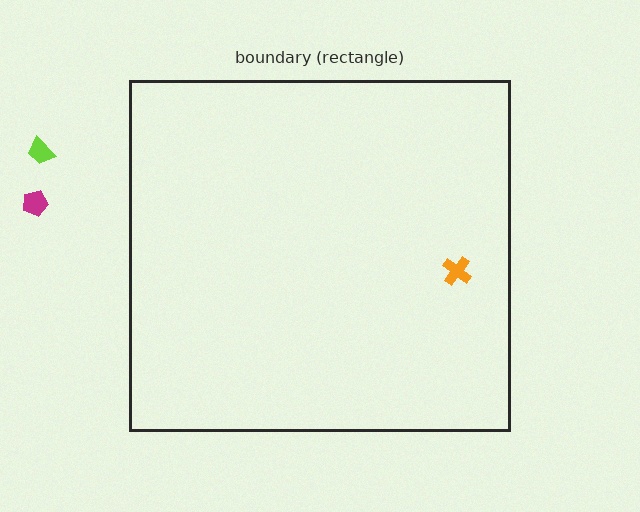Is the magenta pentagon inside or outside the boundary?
Outside.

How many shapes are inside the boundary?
1 inside, 2 outside.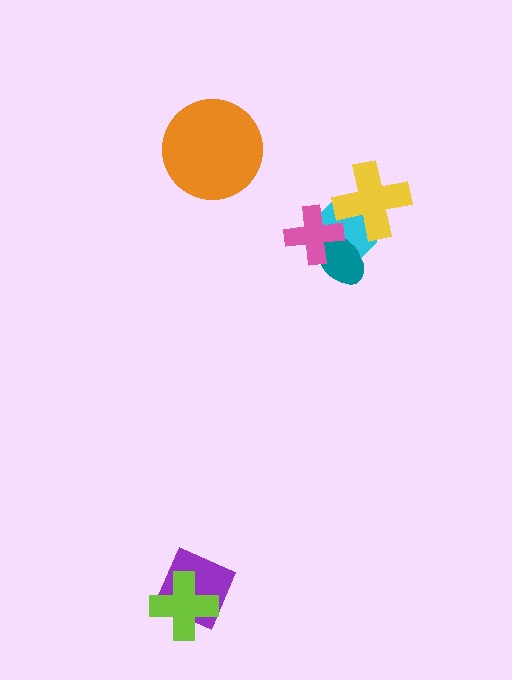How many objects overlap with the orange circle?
0 objects overlap with the orange circle.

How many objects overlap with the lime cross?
1 object overlaps with the lime cross.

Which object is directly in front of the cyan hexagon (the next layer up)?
The teal ellipse is directly in front of the cyan hexagon.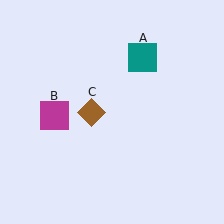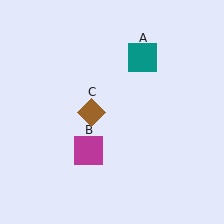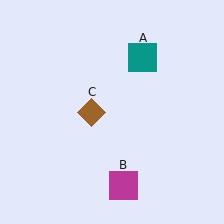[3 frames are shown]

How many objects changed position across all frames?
1 object changed position: magenta square (object B).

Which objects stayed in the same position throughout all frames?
Teal square (object A) and brown diamond (object C) remained stationary.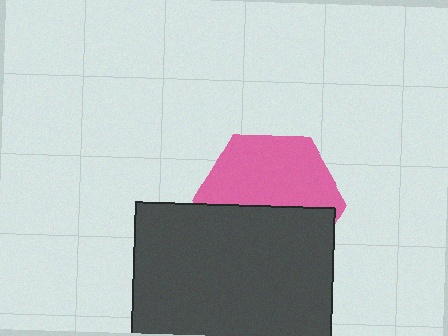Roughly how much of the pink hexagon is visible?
About half of it is visible (roughly 52%).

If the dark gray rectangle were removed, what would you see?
You would see the complete pink hexagon.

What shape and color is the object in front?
The object in front is a dark gray rectangle.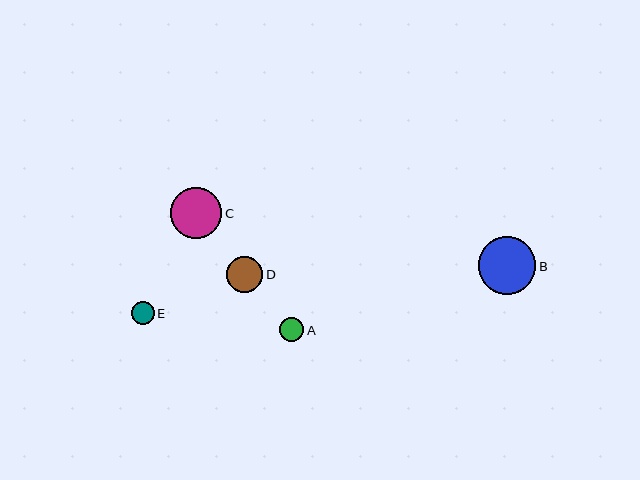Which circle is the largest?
Circle B is the largest with a size of approximately 57 pixels.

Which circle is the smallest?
Circle E is the smallest with a size of approximately 23 pixels.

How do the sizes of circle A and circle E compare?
Circle A and circle E are approximately the same size.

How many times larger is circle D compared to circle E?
Circle D is approximately 1.6 times the size of circle E.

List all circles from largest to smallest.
From largest to smallest: B, C, D, A, E.